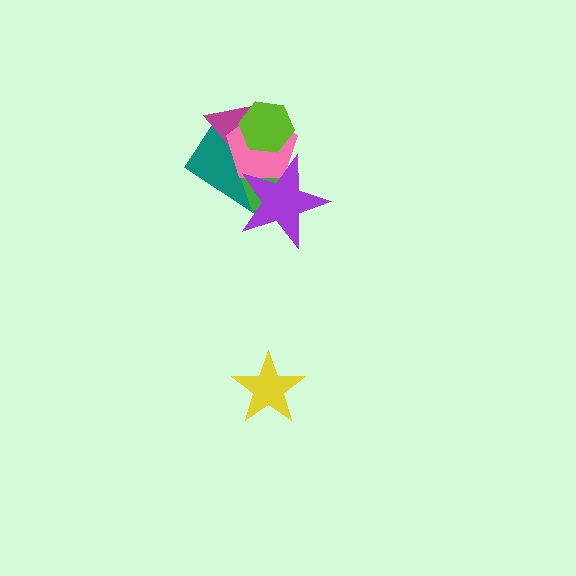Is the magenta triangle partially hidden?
Yes, it is partially covered by another shape.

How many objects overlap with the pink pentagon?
5 objects overlap with the pink pentagon.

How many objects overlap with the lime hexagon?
4 objects overlap with the lime hexagon.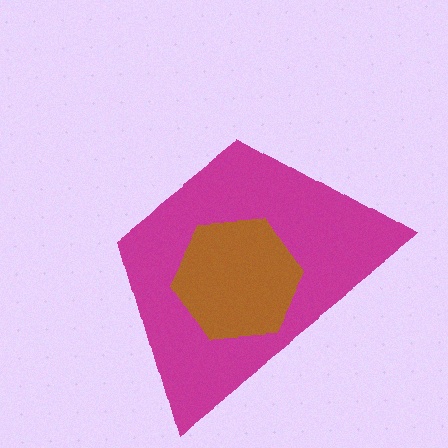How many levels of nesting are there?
2.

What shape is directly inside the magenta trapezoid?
The brown hexagon.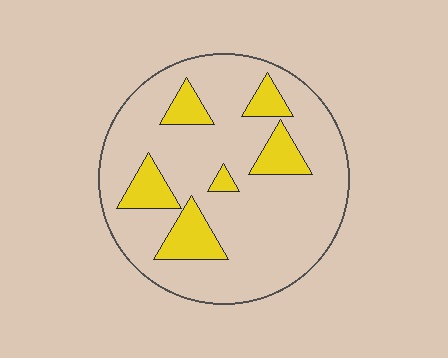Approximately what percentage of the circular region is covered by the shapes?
Approximately 20%.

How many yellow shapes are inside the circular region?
6.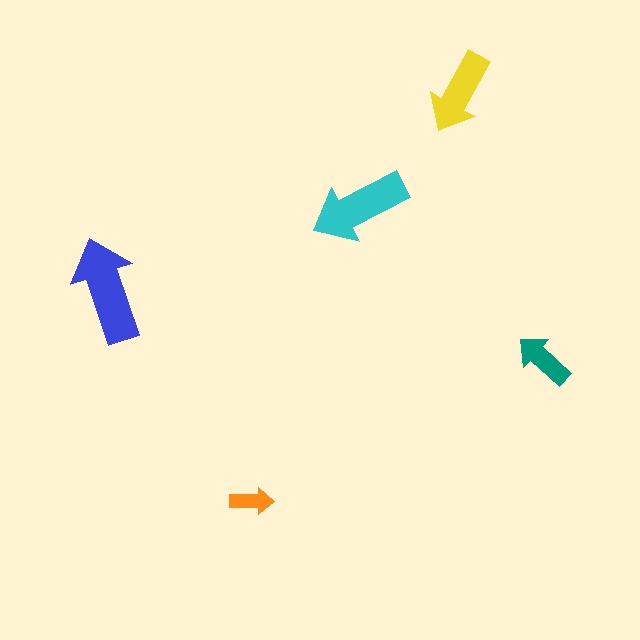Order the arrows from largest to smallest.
the blue one, the cyan one, the yellow one, the teal one, the orange one.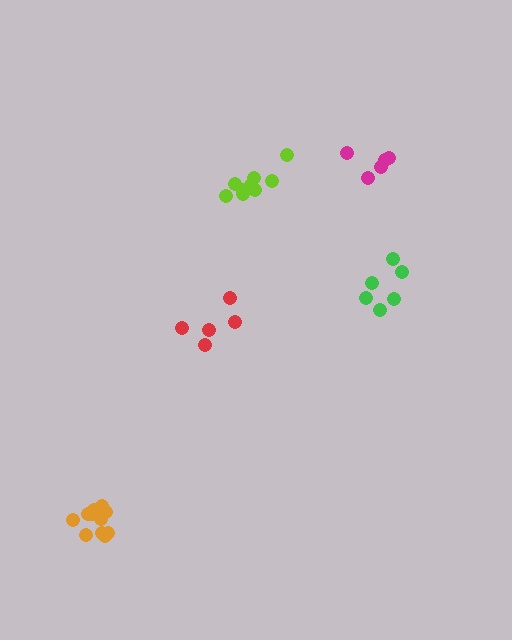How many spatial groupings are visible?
There are 5 spatial groupings.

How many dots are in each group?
Group 1: 5 dots, Group 2: 11 dots, Group 3: 6 dots, Group 4: 9 dots, Group 5: 5 dots (36 total).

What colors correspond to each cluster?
The clusters are colored: magenta, orange, green, lime, red.